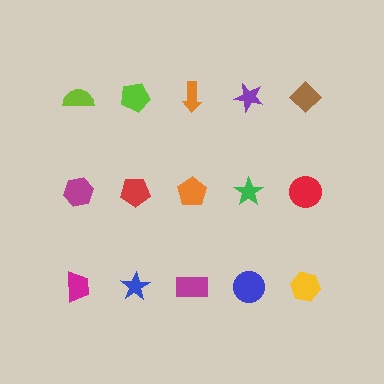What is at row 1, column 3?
An orange arrow.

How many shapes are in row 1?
5 shapes.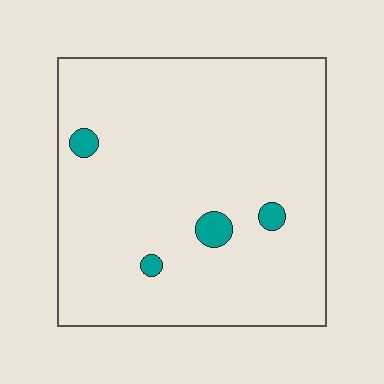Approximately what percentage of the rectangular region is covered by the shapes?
Approximately 5%.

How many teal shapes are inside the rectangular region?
4.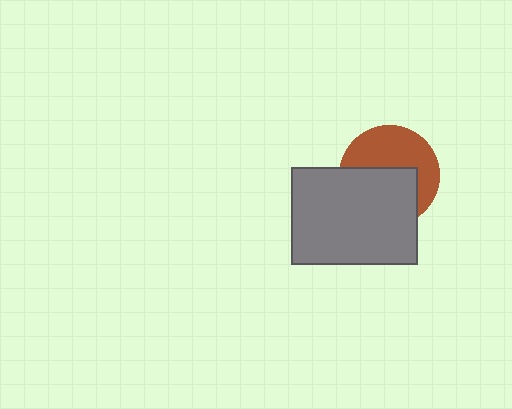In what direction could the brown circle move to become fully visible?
The brown circle could move up. That would shift it out from behind the gray rectangle entirely.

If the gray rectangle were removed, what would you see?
You would see the complete brown circle.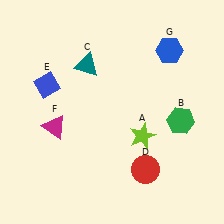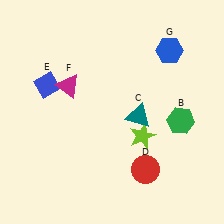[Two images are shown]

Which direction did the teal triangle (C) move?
The teal triangle (C) moved right.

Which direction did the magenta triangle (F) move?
The magenta triangle (F) moved up.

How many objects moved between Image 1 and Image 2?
2 objects moved between the two images.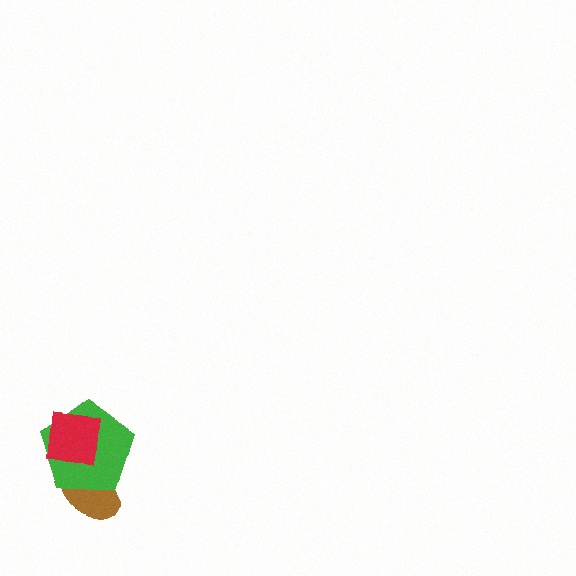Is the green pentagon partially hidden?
Yes, it is partially covered by another shape.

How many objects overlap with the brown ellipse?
2 objects overlap with the brown ellipse.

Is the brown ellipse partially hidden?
Yes, it is partially covered by another shape.